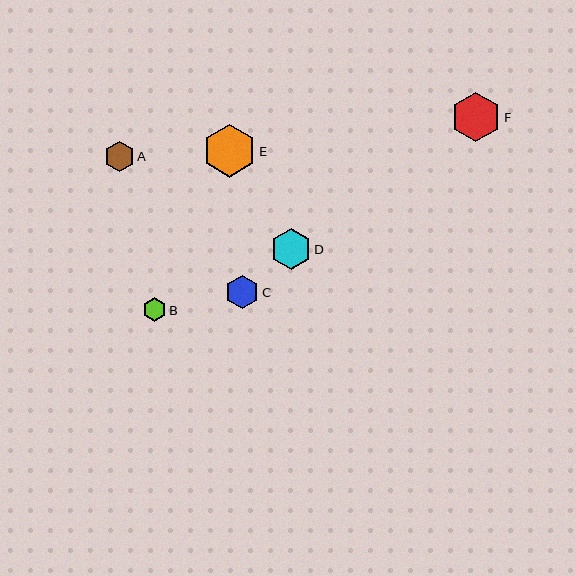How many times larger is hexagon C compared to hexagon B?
Hexagon C is approximately 1.4 times the size of hexagon B.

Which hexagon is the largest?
Hexagon E is the largest with a size of approximately 53 pixels.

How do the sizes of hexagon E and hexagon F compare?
Hexagon E and hexagon F are approximately the same size.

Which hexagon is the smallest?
Hexagon B is the smallest with a size of approximately 23 pixels.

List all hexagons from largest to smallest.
From largest to smallest: E, F, D, C, A, B.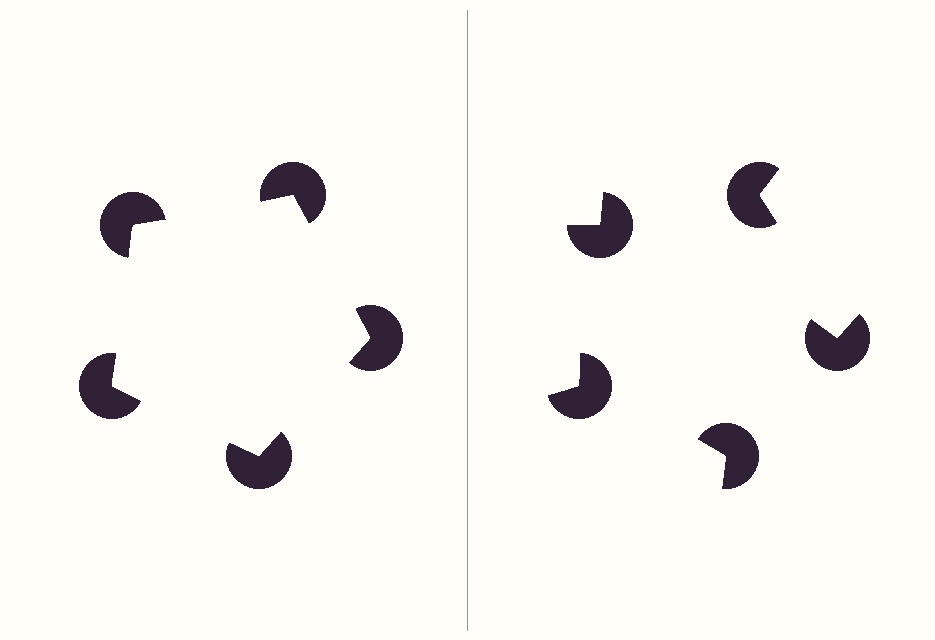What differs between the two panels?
The pac-man discs are positioned identically on both sides; only the wedge orientations differ. On the left they align to a pentagon; on the right they are misaligned.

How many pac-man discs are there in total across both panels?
10 — 5 on each side.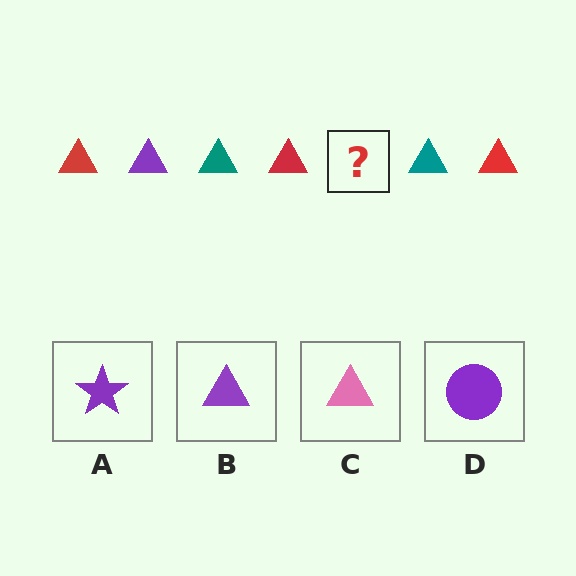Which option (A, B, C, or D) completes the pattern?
B.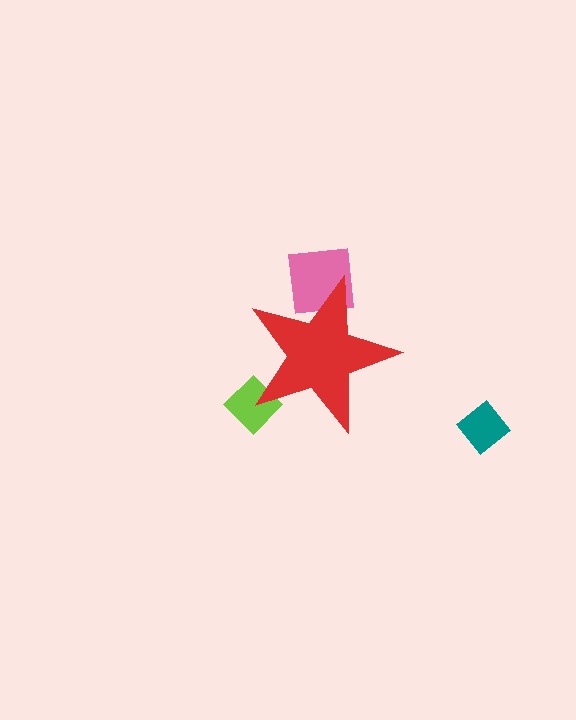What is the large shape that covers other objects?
A red star.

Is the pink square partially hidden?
Yes, the pink square is partially hidden behind the red star.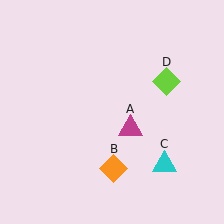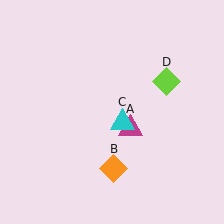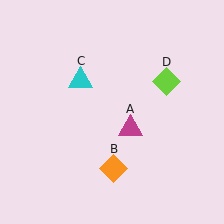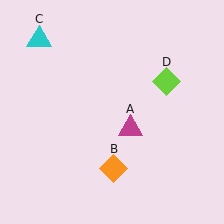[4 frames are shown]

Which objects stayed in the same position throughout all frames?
Magenta triangle (object A) and orange diamond (object B) and lime diamond (object D) remained stationary.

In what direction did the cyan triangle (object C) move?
The cyan triangle (object C) moved up and to the left.